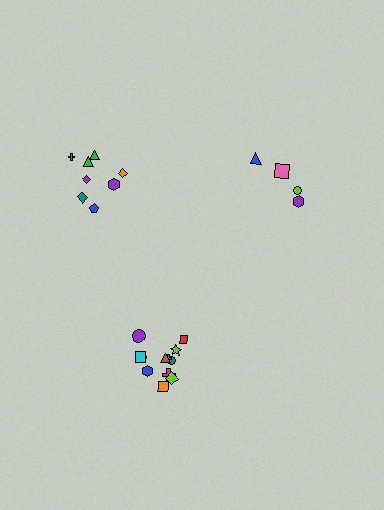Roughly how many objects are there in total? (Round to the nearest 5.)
Roughly 25 objects in total.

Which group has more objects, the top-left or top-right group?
The top-left group.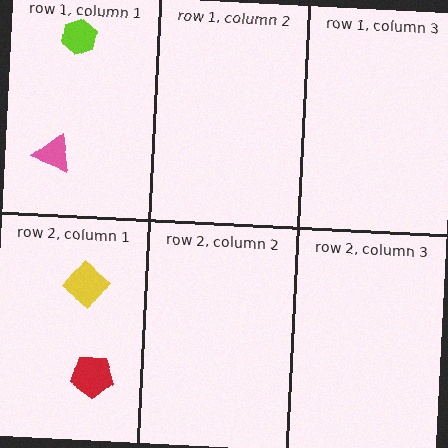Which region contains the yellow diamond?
The row 2, column 1 region.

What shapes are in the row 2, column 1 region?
The red pentagon, the yellow diamond.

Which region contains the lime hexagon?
The row 1, column 1 region.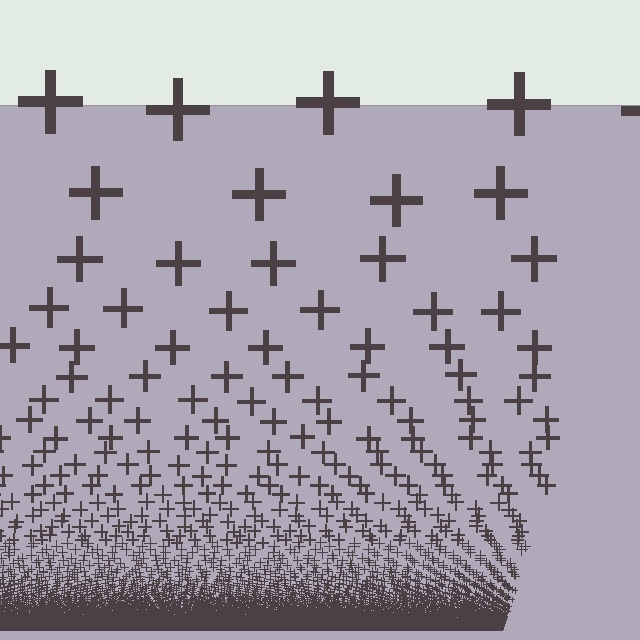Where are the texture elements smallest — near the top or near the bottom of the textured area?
Near the bottom.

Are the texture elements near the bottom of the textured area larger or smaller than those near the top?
Smaller. The gradient is inverted — elements near the bottom are smaller and denser.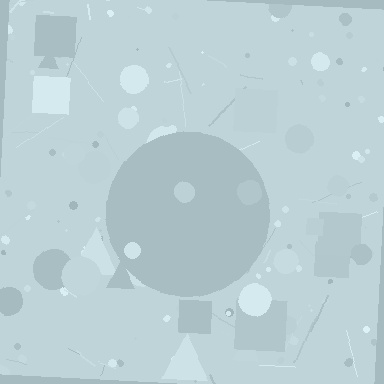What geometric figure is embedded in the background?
A circle is embedded in the background.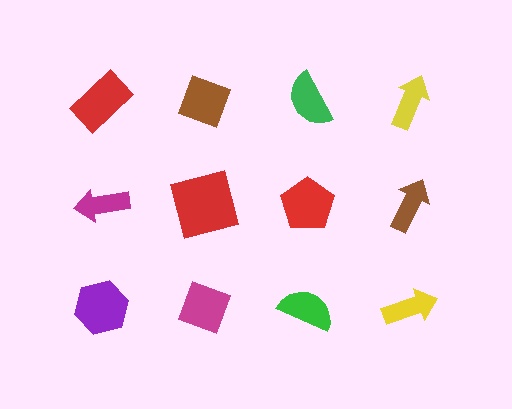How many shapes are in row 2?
4 shapes.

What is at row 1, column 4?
A yellow arrow.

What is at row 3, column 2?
A magenta diamond.